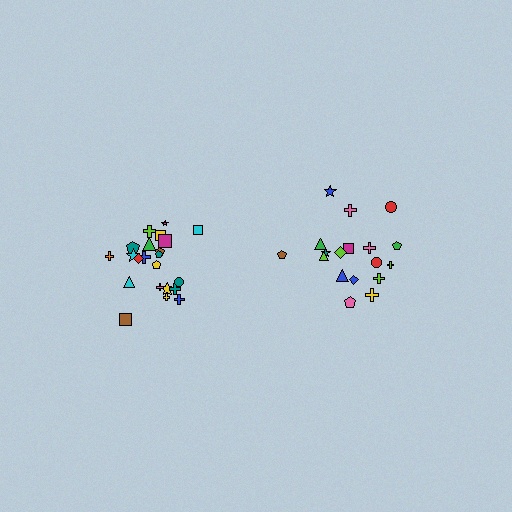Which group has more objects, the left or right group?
The left group.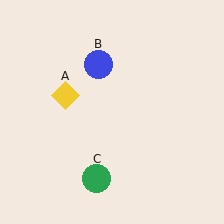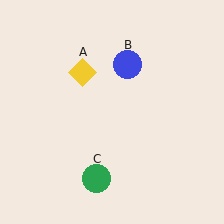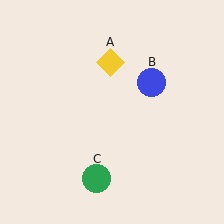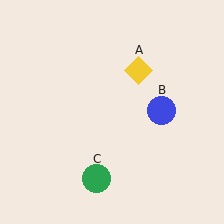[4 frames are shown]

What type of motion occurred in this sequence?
The yellow diamond (object A), blue circle (object B) rotated clockwise around the center of the scene.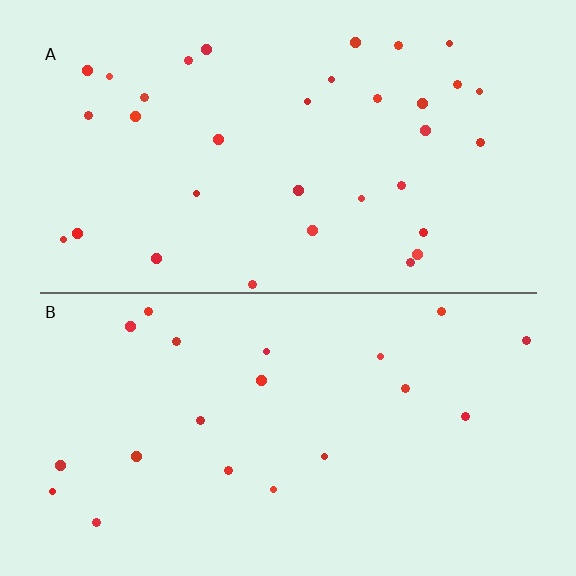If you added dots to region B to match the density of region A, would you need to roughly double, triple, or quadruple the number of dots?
Approximately double.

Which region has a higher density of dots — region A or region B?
A (the top).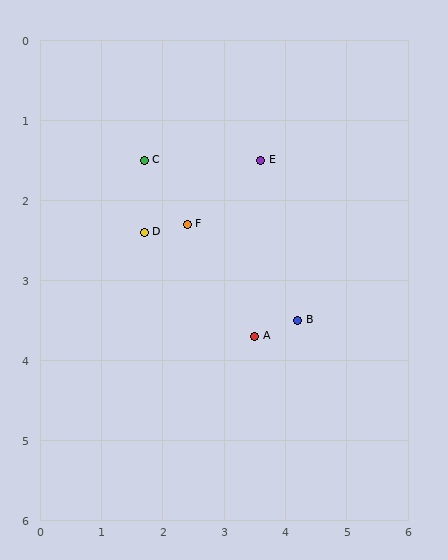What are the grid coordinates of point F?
Point F is at approximately (2.4, 2.3).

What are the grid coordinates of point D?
Point D is at approximately (1.7, 2.4).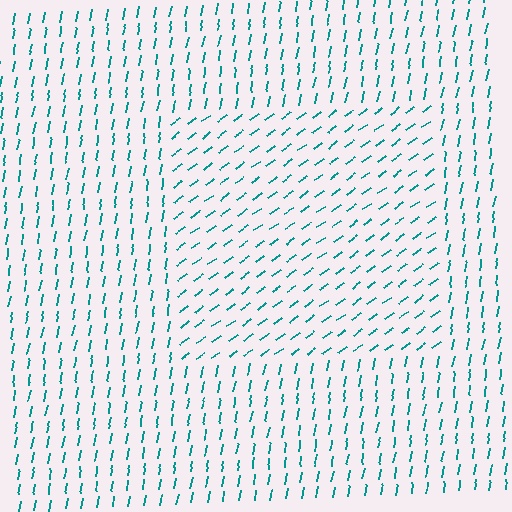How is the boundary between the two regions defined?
The boundary is defined purely by a change in line orientation (approximately 45 degrees difference). All lines are the same color and thickness.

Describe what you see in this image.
The image is filled with small teal line segments. A rectangle region in the image has lines oriented differently from the surrounding lines, creating a visible texture boundary.